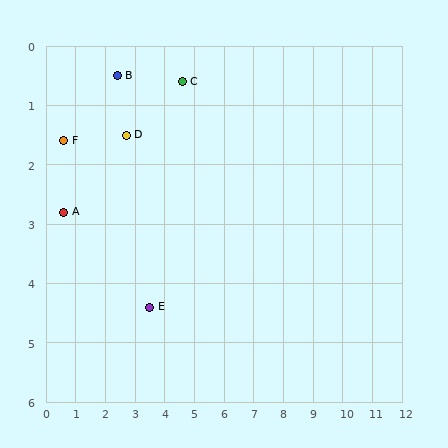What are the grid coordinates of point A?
Point A is at approximately (0.6, 2.8).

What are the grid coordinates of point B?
Point B is at approximately (2.4, 0.5).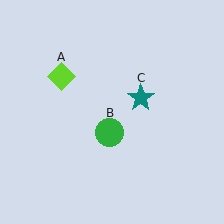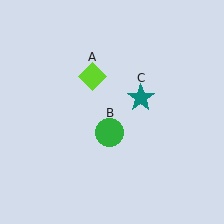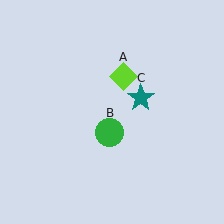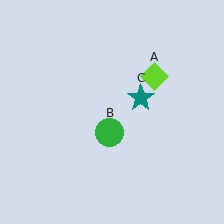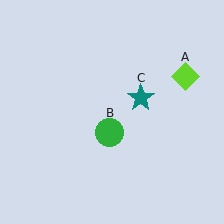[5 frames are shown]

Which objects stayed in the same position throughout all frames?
Green circle (object B) and teal star (object C) remained stationary.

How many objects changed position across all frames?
1 object changed position: lime diamond (object A).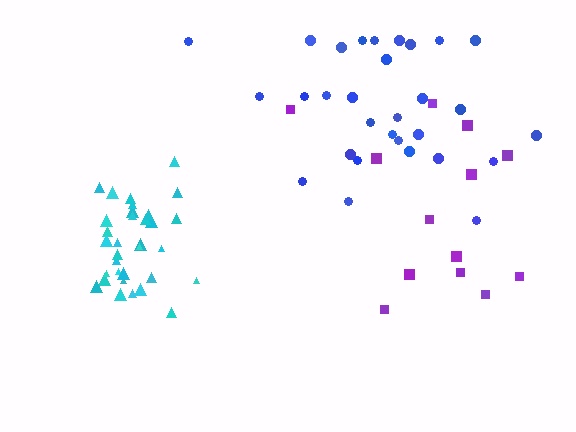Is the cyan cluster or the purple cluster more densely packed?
Cyan.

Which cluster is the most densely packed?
Cyan.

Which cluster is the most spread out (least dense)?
Purple.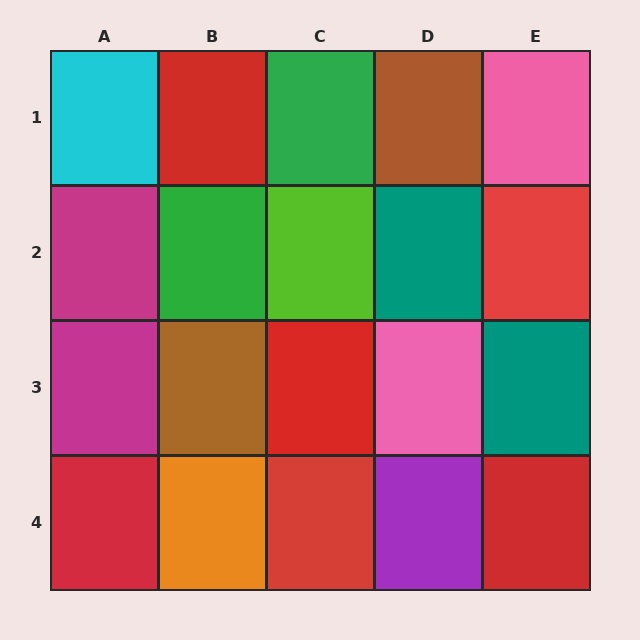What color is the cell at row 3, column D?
Pink.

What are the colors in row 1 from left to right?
Cyan, red, green, brown, pink.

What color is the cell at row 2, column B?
Green.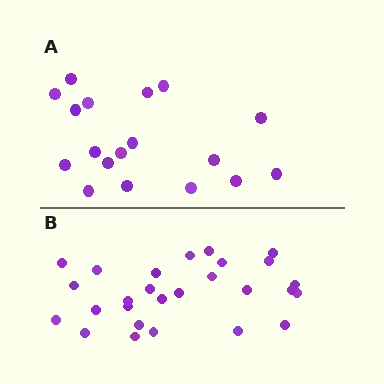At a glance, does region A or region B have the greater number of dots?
Region B (the bottom region) has more dots.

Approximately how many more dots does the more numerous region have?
Region B has roughly 8 or so more dots than region A.